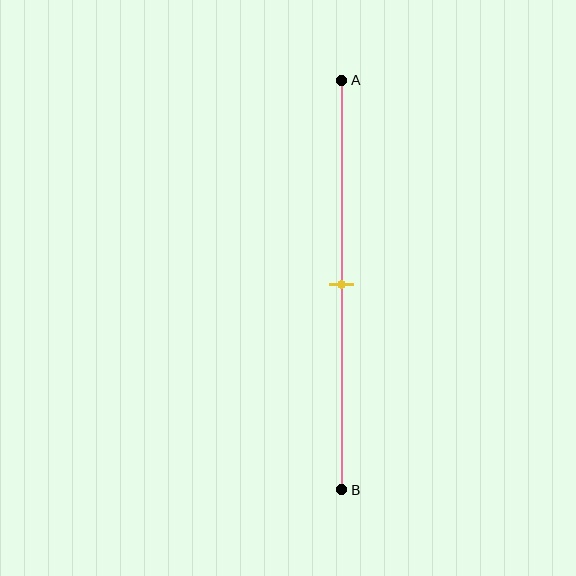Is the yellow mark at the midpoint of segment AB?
Yes, the mark is approximately at the midpoint.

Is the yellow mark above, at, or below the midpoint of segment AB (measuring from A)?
The yellow mark is approximately at the midpoint of segment AB.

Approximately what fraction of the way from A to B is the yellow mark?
The yellow mark is approximately 50% of the way from A to B.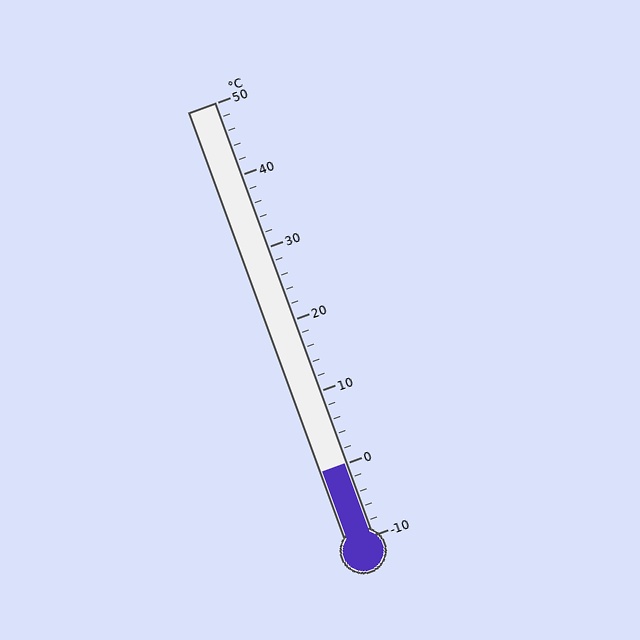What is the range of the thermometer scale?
The thermometer scale ranges from -10°C to 50°C.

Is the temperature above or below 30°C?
The temperature is below 30°C.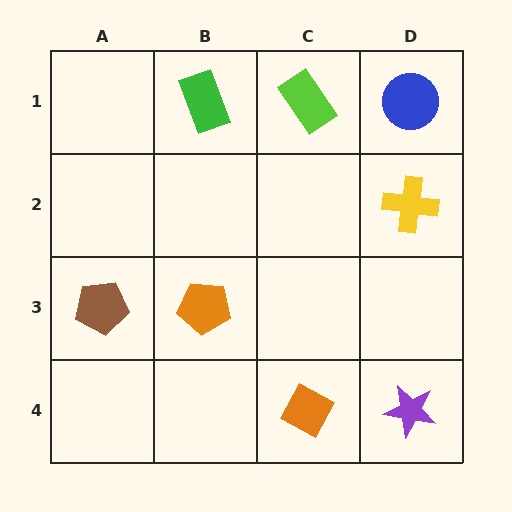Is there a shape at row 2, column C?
No, that cell is empty.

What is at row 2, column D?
A yellow cross.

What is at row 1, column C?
A lime rectangle.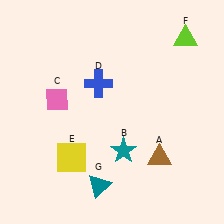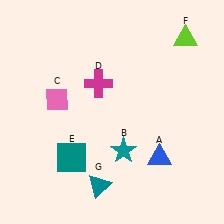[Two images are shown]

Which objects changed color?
A changed from brown to blue. D changed from blue to magenta. E changed from yellow to teal.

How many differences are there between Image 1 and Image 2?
There are 3 differences between the two images.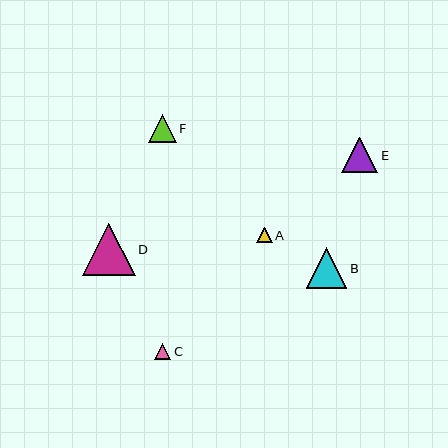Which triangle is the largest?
Triangle D is the largest with a size of approximately 52 pixels.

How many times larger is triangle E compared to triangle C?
Triangle E is approximately 2.2 times the size of triangle C.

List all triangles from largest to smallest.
From largest to smallest: D, B, E, F, C, A.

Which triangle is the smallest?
Triangle A is the smallest with a size of approximately 15 pixels.